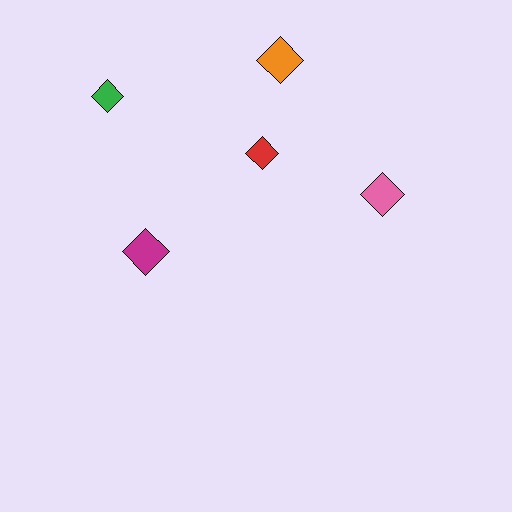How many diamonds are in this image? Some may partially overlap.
There are 5 diamonds.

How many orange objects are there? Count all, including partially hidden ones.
There is 1 orange object.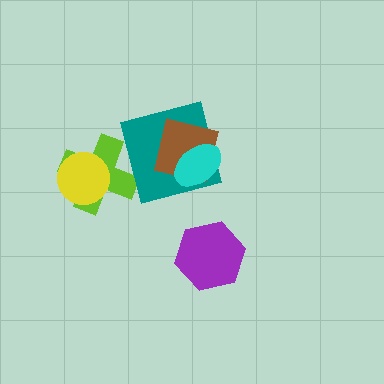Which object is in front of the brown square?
The cyan ellipse is in front of the brown square.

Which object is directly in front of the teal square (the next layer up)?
The brown square is directly in front of the teal square.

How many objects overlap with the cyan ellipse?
2 objects overlap with the cyan ellipse.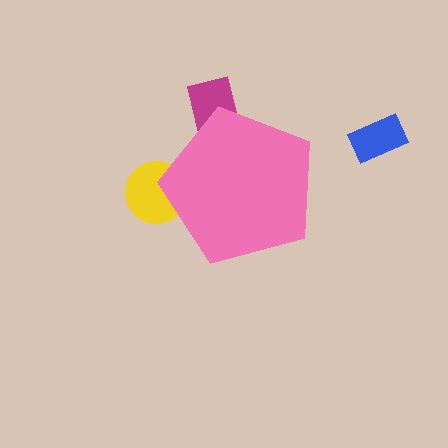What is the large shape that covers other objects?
A pink pentagon.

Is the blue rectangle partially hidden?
No, the blue rectangle is fully visible.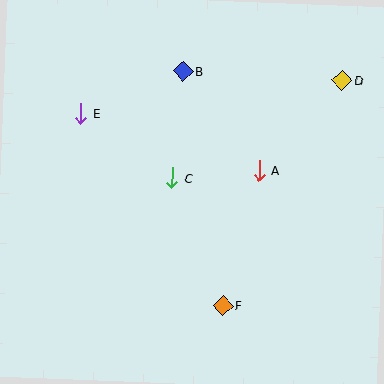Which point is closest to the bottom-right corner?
Point F is closest to the bottom-right corner.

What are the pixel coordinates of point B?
Point B is at (183, 71).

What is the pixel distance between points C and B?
The distance between C and B is 107 pixels.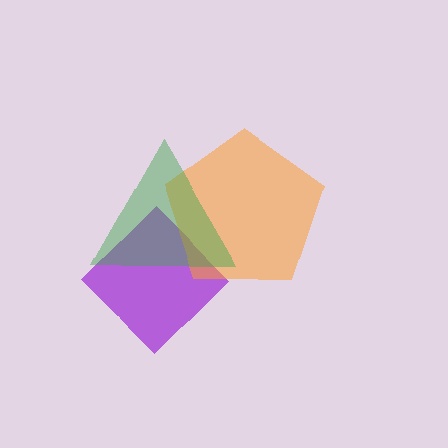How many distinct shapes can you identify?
There are 3 distinct shapes: a purple diamond, an orange pentagon, a green triangle.